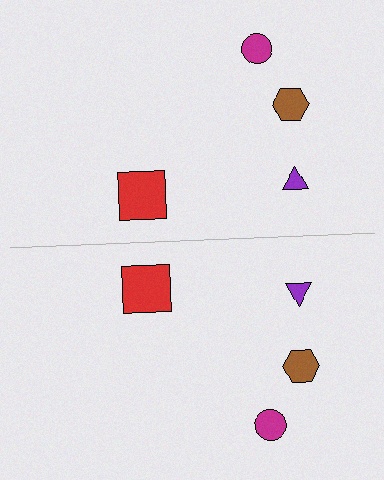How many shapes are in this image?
There are 8 shapes in this image.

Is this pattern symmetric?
Yes, this pattern has bilateral (reflection) symmetry.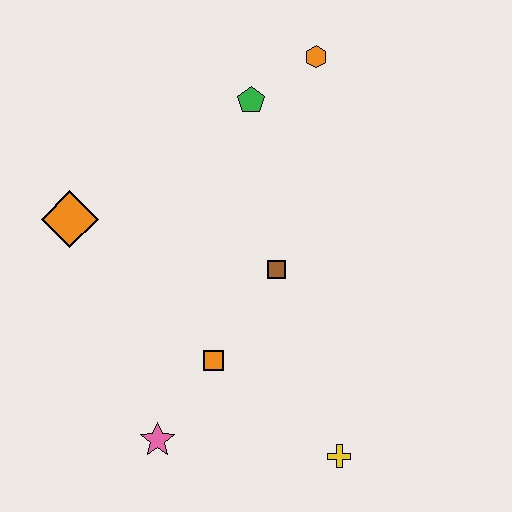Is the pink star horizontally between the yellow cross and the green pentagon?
No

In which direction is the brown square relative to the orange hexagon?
The brown square is below the orange hexagon.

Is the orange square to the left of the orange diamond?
No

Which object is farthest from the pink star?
The orange hexagon is farthest from the pink star.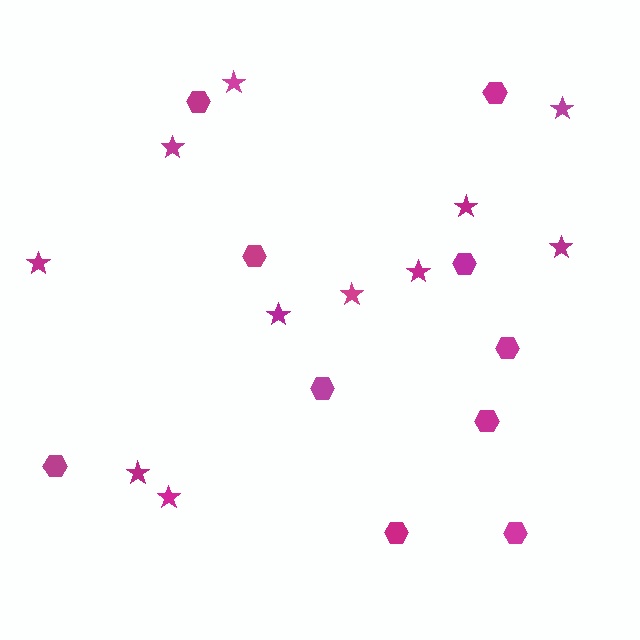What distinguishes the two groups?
There are 2 groups: one group of hexagons (10) and one group of stars (11).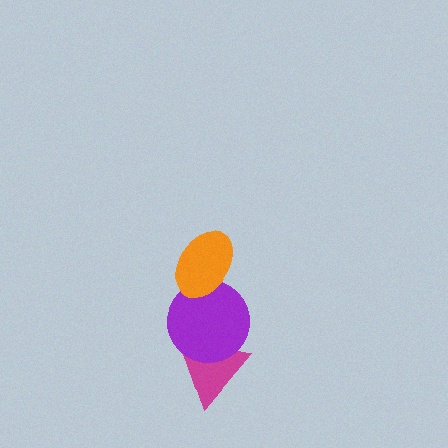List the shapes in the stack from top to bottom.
From top to bottom: the orange ellipse, the purple circle, the magenta triangle.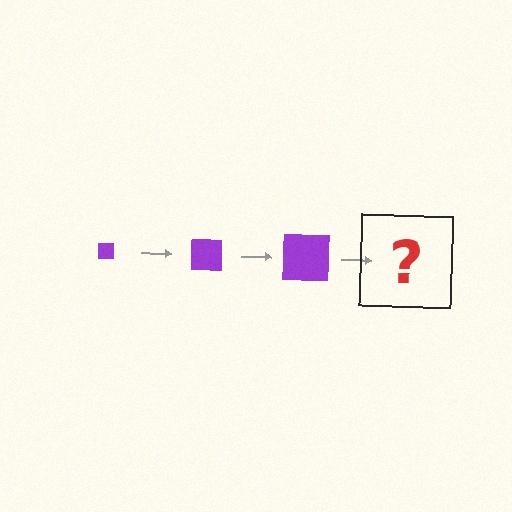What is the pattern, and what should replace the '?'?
The pattern is that the square gets progressively larger each step. The '?' should be a purple square, larger than the previous one.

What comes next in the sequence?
The next element should be a purple square, larger than the previous one.